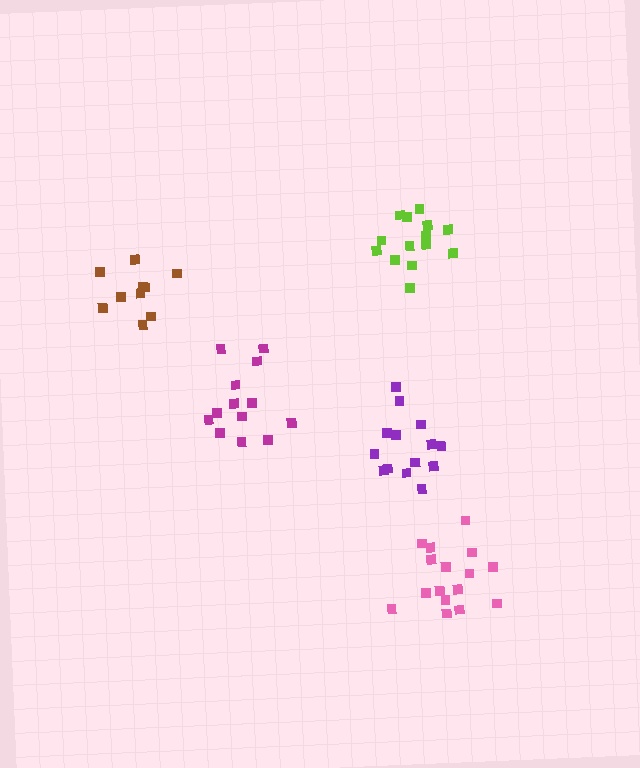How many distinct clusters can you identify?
There are 5 distinct clusters.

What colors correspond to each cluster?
The clusters are colored: brown, magenta, lime, pink, purple.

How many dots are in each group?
Group 1: 10 dots, Group 2: 13 dots, Group 3: 14 dots, Group 4: 16 dots, Group 5: 14 dots (67 total).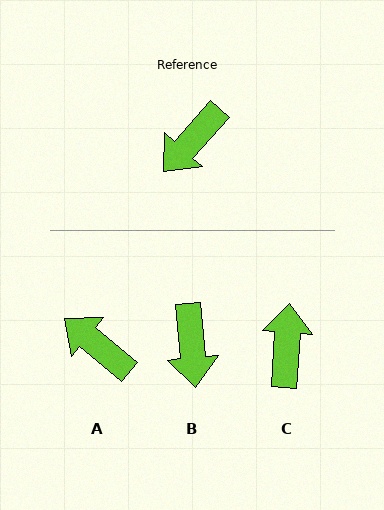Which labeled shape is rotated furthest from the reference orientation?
C, about 142 degrees away.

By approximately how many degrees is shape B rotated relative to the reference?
Approximately 47 degrees counter-clockwise.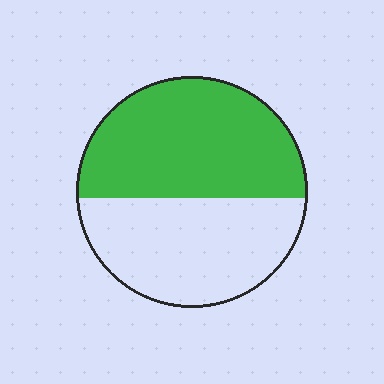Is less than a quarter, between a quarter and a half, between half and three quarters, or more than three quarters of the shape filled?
Between half and three quarters.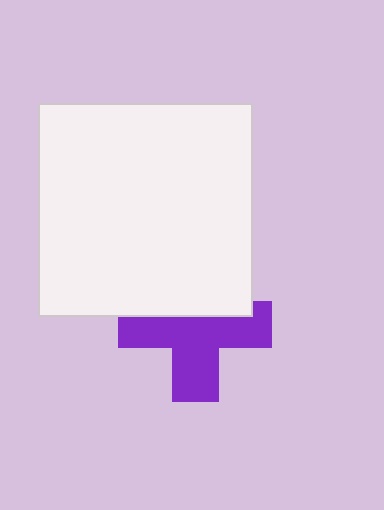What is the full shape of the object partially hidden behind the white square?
The partially hidden object is a purple cross.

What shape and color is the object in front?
The object in front is a white square.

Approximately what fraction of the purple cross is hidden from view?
Roughly 39% of the purple cross is hidden behind the white square.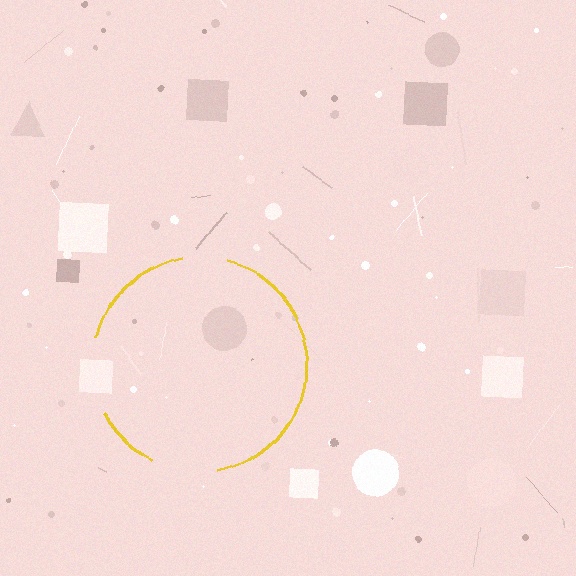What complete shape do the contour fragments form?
The contour fragments form a circle.